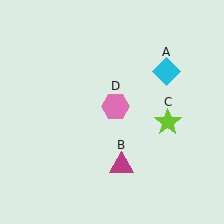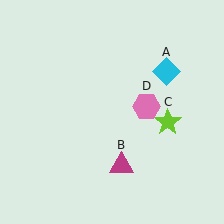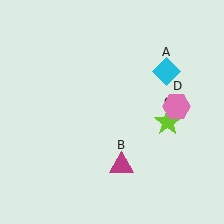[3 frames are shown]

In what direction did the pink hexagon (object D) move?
The pink hexagon (object D) moved right.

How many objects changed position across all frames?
1 object changed position: pink hexagon (object D).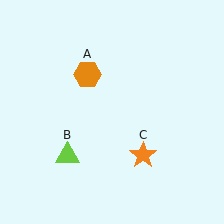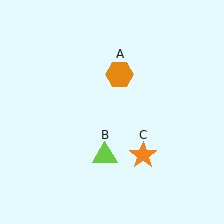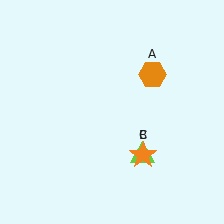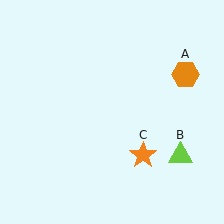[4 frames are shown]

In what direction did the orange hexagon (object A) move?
The orange hexagon (object A) moved right.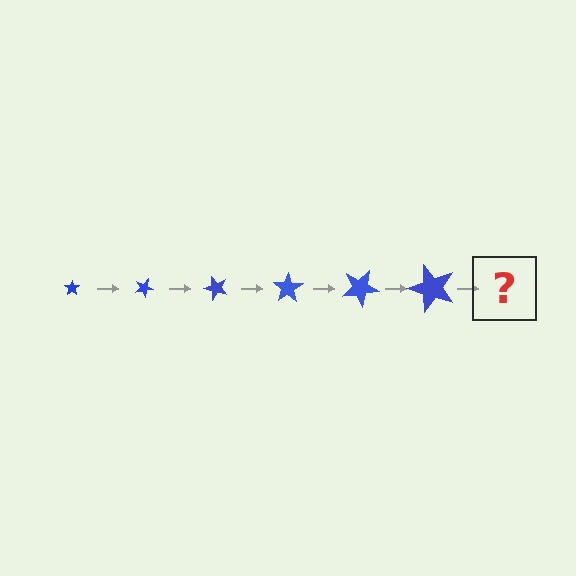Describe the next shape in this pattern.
It should be a star, larger than the previous one and rotated 150 degrees from the start.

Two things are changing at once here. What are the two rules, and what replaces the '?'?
The two rules are that the star grows larger each step and it rotates 25 degrees each step. The '?' should be a star, larger than the previous one and rotated 150 degrees from the start.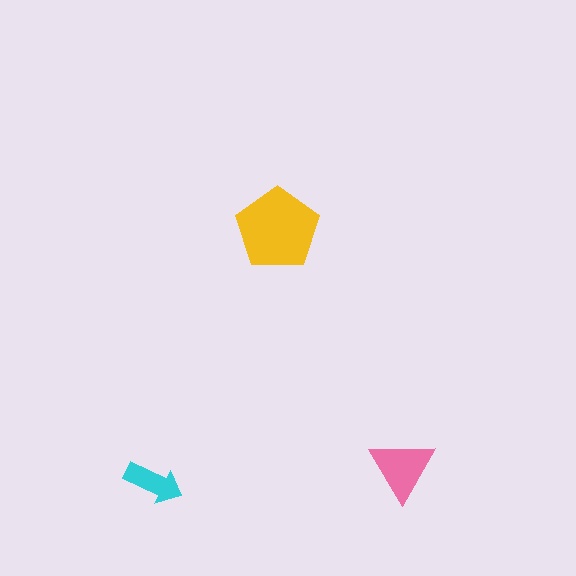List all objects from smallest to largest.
The cyan arrow, the pink triangle, the yellow pentagon.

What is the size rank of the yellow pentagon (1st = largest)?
1st.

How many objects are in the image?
There are 3 objects in the image.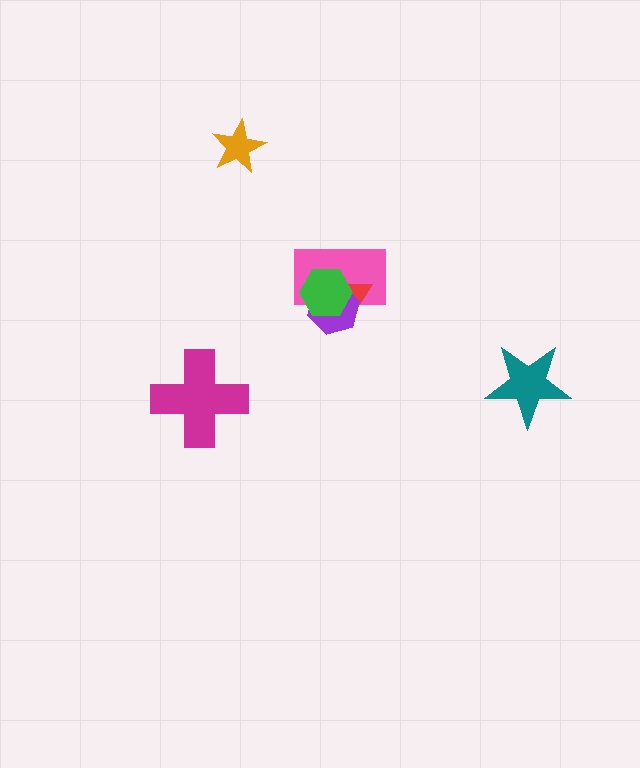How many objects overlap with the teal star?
0 objects overlap with the teal star.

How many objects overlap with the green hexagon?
3 objects overlap with the green hexagon.